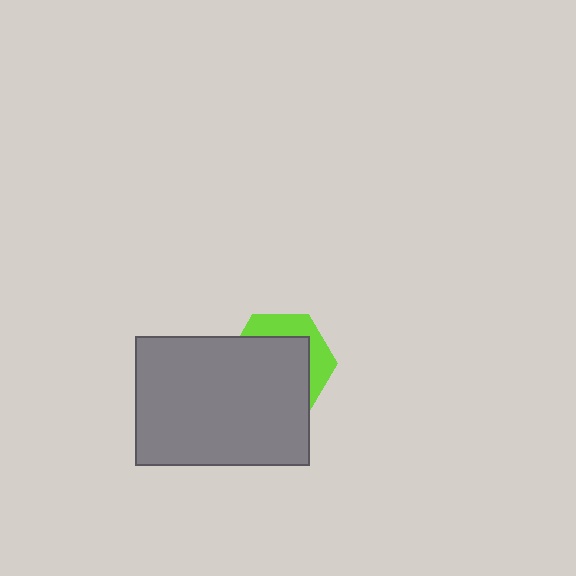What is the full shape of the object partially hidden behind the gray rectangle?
The partially hidden object is a lime hexagon.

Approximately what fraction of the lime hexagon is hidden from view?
Roughly 68% of the lime hexagon is hidden behind the gray rectangle.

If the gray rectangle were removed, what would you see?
You would see the complete lime hexagon.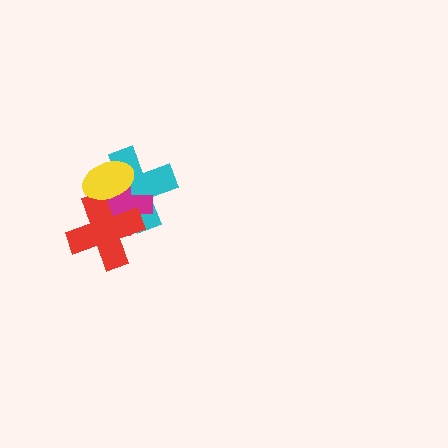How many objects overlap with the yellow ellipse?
3 objects overlap with the yellow ellipse.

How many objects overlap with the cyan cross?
3 objects overlap with the cyan cross.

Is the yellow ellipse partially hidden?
No, no other shape covers it.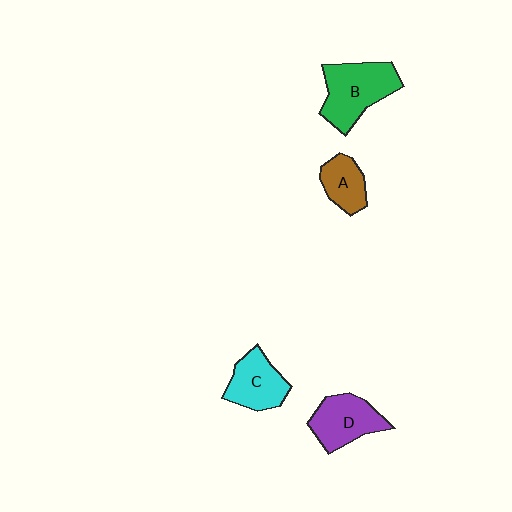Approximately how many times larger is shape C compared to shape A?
Approximately 1.3 times.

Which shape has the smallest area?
Shape A (brown).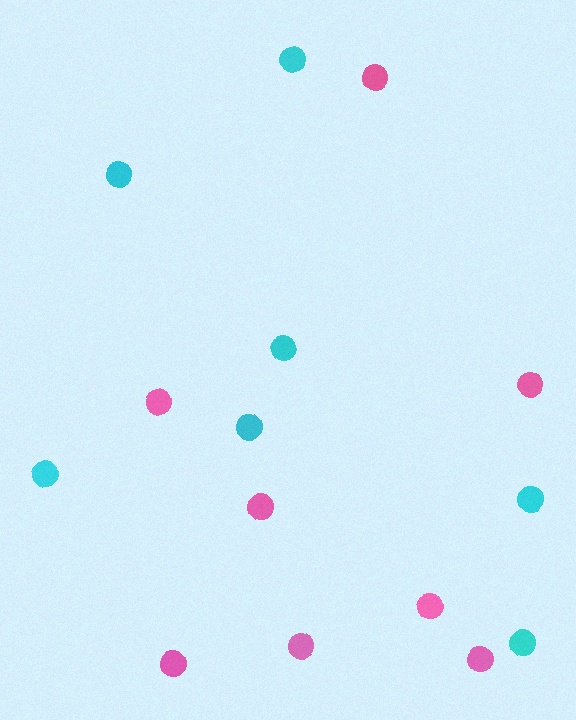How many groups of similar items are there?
There are 2 groups: one group of cyan circles (7) and one group of pink circles (8).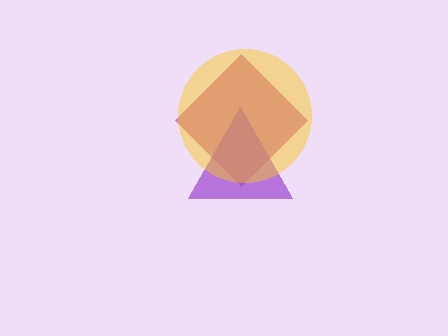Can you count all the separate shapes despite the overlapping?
Yes, there are 3 separate shapes.